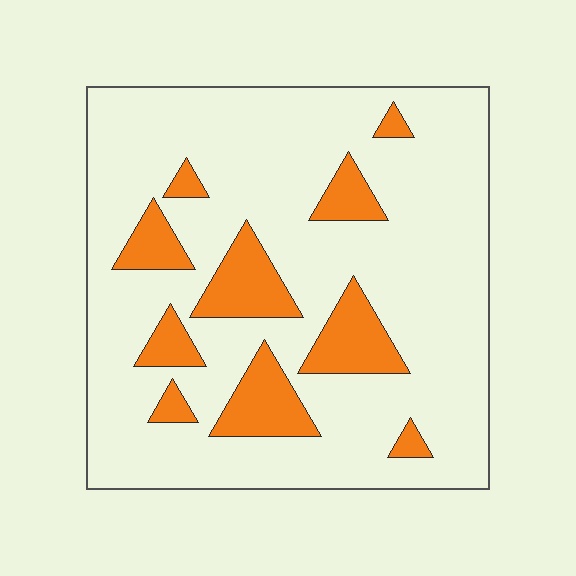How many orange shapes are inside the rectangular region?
10.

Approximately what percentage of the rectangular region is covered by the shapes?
Approximately 20%.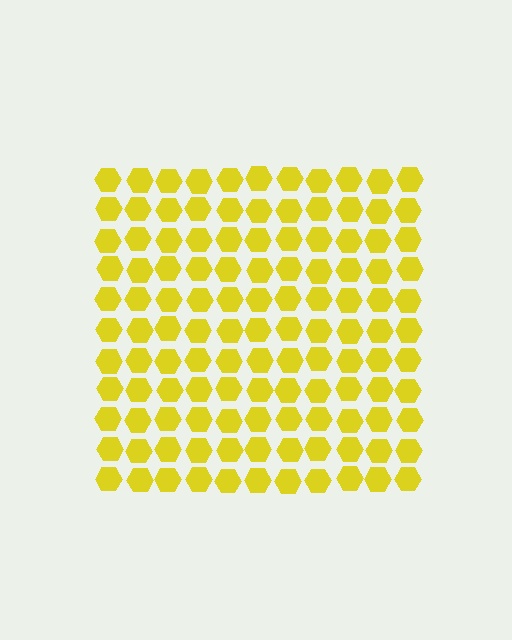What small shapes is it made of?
It is made of small hexagons.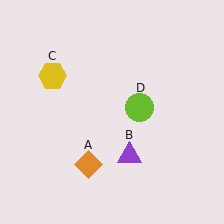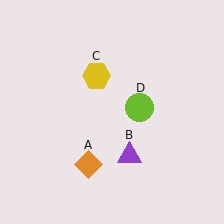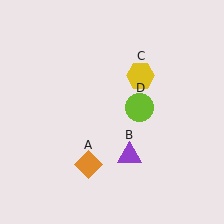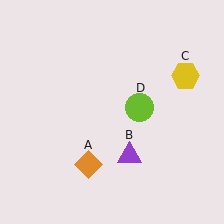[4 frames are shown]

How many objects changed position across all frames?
1 object changed position: yellow hexagon (object C).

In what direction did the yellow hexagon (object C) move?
The yellow hexagon (object C) moved right.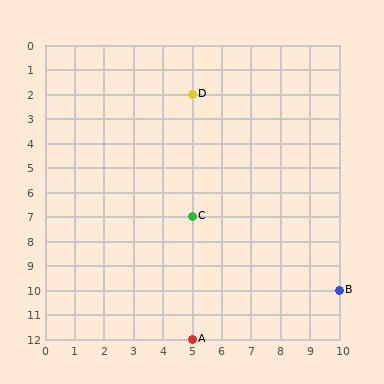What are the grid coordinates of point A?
Point A is at grid coordinates (5, 12).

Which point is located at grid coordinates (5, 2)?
Point D is at (5, 2).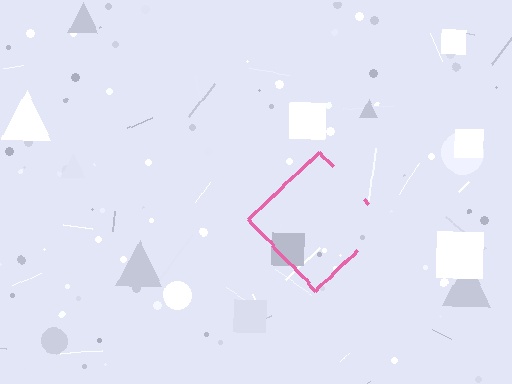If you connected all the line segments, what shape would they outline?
They would outline a diamond.